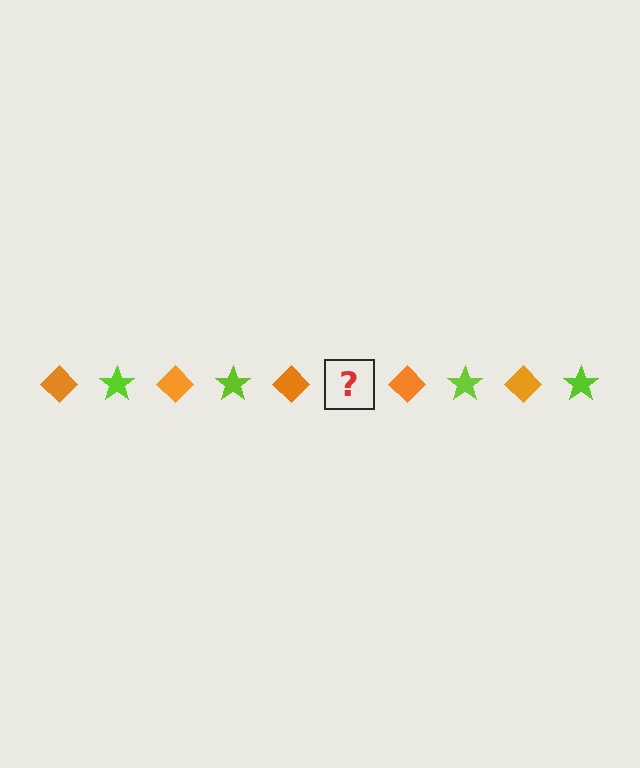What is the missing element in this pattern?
The missing element is a lime star.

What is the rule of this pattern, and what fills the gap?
The rule is that the pattern alternates between orange diamond and lime star. The gap should be filled with a lime star.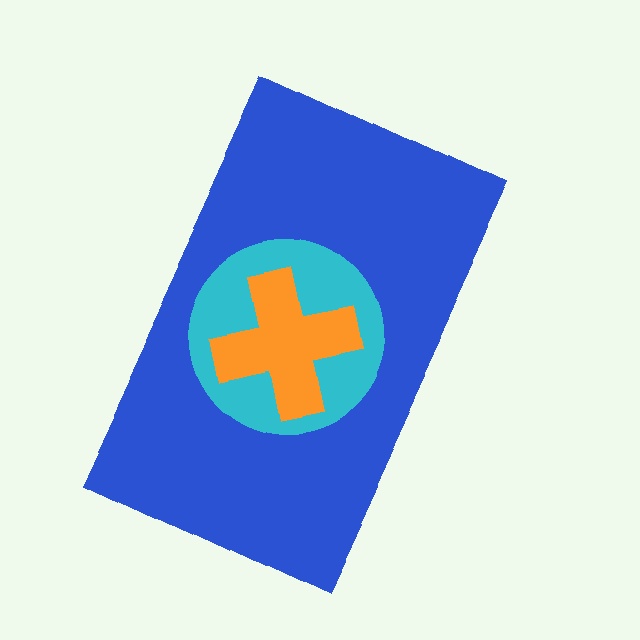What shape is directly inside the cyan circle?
The orange cross.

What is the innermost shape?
The orange cross.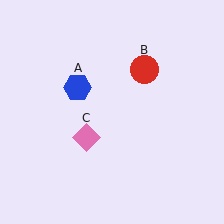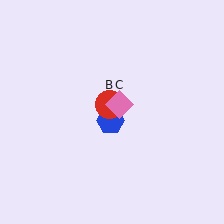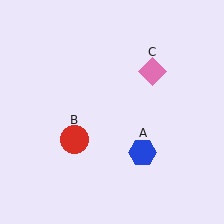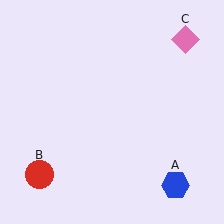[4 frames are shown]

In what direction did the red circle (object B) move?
The red circle (object B) moved down and to the left.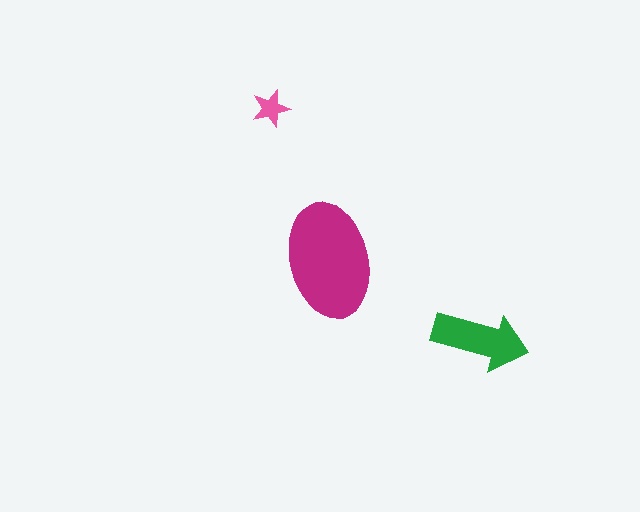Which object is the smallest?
The pink star.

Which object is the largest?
The magenta ellipse.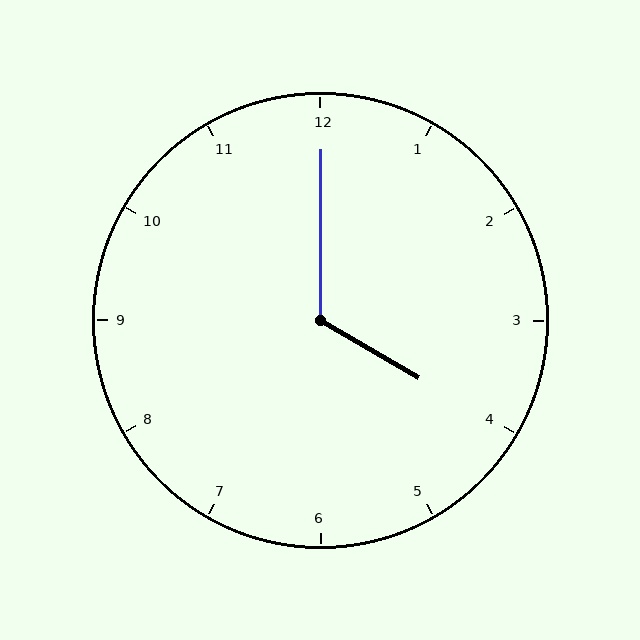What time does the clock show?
4:00.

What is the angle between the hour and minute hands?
Approximately 120 degrees.